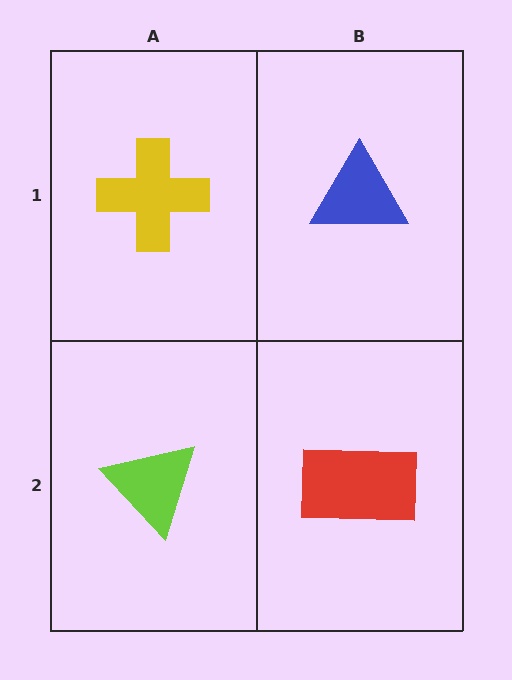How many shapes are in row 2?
2 shapes.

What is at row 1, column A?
A yellow cross.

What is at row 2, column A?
A lime triangle.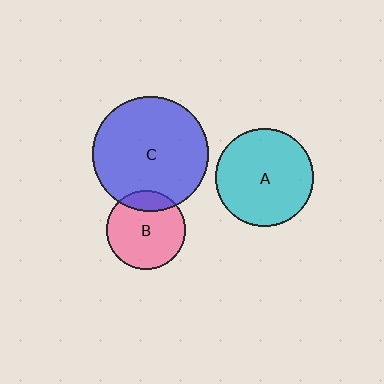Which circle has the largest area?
Circle C (blue).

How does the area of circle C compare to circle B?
Approximately 2.1 times.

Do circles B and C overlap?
Yes.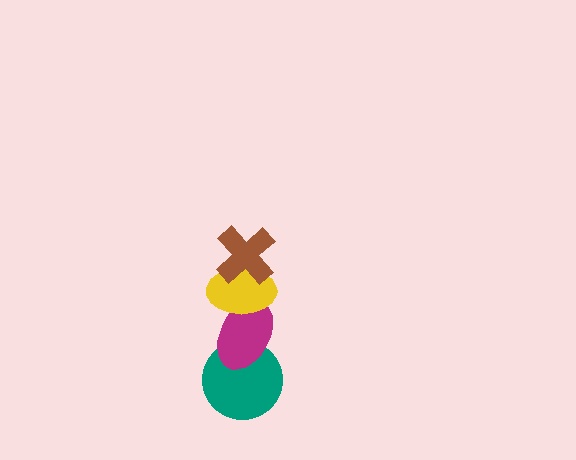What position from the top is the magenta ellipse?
The magenta ellipse is 3rd from the top.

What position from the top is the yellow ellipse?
The yellow ellipse is 2nd from the top.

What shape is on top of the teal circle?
The magenta ellipse is on top of the teal circle.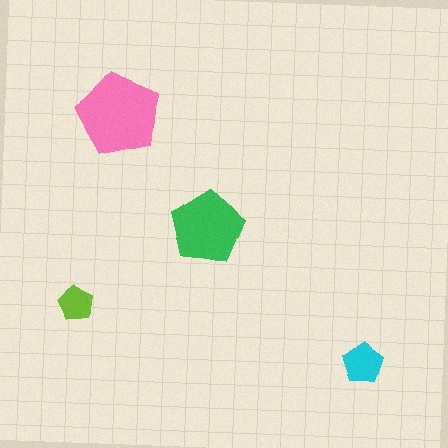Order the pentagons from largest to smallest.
the pink one, the green one, the cyan one, the lime one.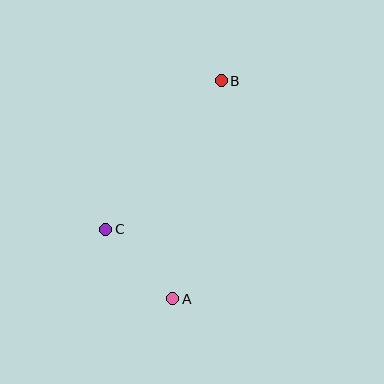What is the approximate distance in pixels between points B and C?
The distance between B and C is approximately 188 pixels.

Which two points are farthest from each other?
Points A and B are farthest from each other.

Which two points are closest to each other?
Points A and C are closest to each other.